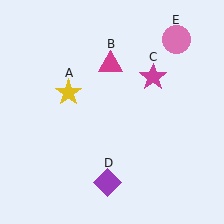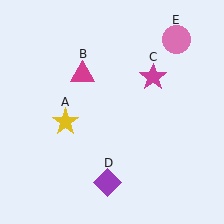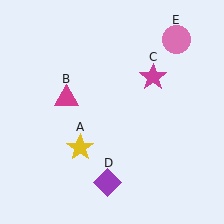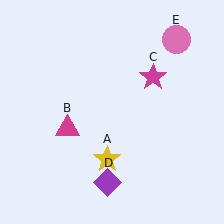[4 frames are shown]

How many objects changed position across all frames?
2 objects changed position: yellow star (object A), magenta triangle (object B).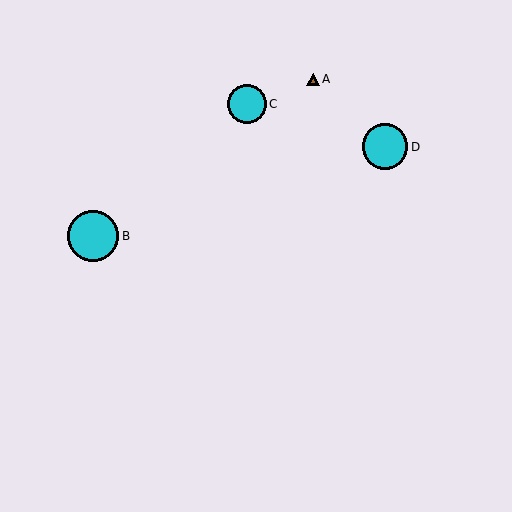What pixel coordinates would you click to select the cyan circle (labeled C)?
Click at (247, 104) to select the cyan circle C.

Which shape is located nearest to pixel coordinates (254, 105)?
The cyan circle (labeled C) at (247, 104) is nearest to that location.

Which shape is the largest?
The cyan circle (labeled B) is the largest.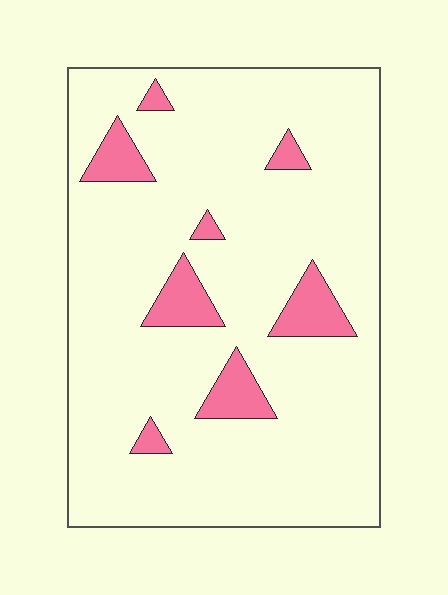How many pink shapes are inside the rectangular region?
8.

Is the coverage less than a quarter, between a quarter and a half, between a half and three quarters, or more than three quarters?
Less than a quarter.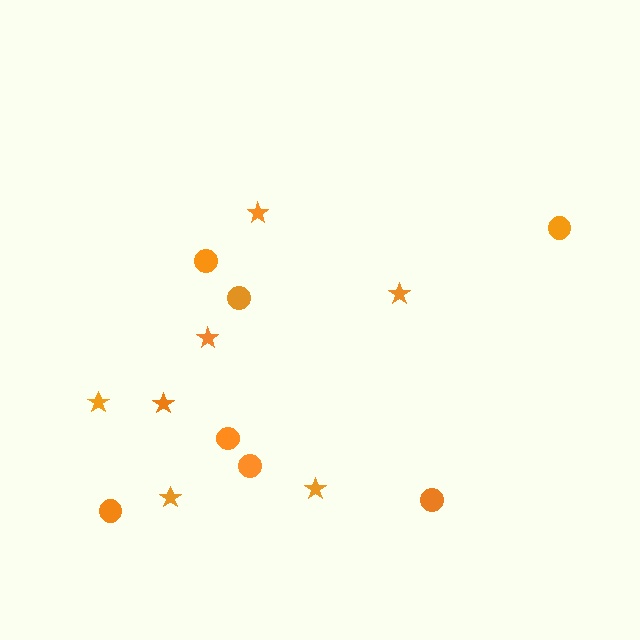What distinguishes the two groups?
There are 2 groups: one group of stars (7) and one group of circles (7).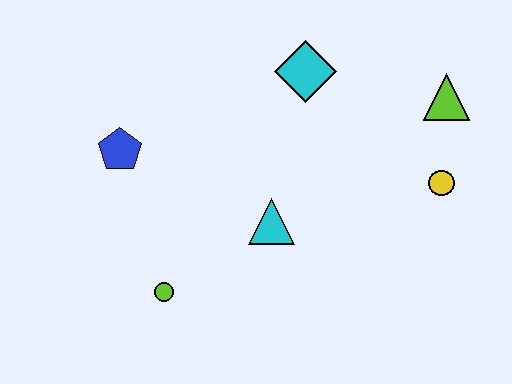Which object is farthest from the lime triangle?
The lime circle is farthest from the lime triangle.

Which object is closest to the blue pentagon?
The lime circle is closest to the blue pentagon.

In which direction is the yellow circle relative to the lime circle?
The yellow circle is to the right of the lime circle.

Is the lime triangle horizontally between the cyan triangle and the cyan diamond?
No